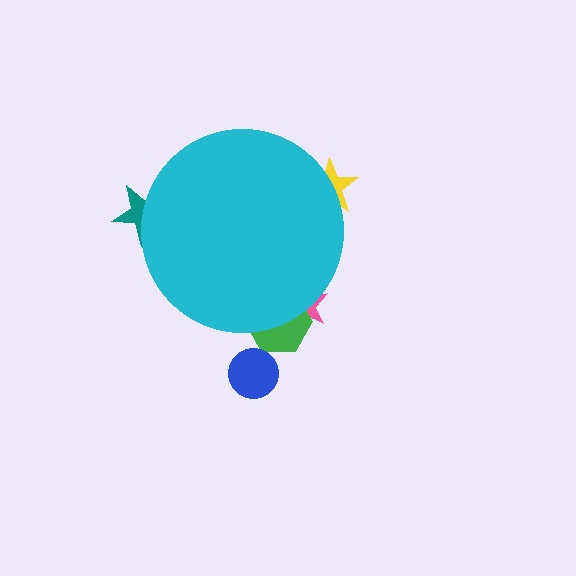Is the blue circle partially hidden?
No, the blue circle is fully visible.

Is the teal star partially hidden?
Yes, the teal star is partially hidden behind the cyan circle.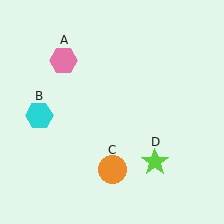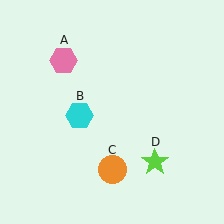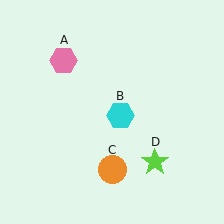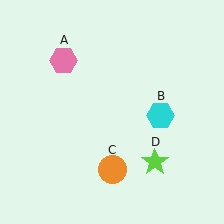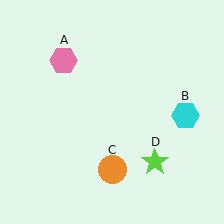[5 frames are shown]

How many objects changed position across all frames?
1 object changed position: cyan hexagon (object B).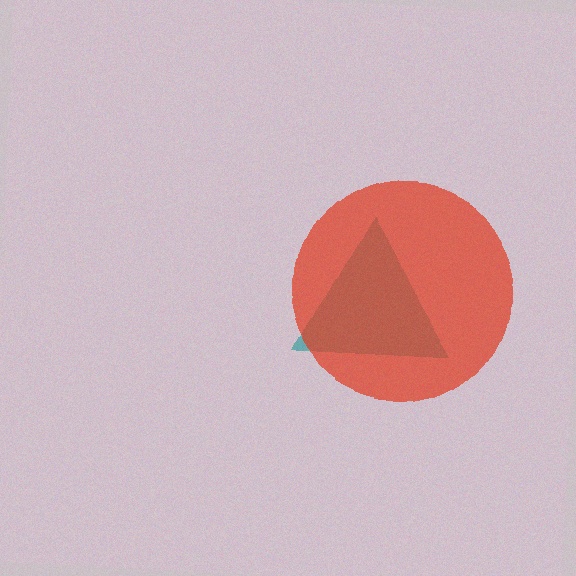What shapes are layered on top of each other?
The layered shapes are: a teal triangle, a red circle.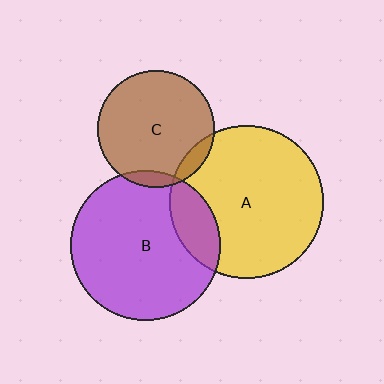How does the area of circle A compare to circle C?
Approximately 1.7 times.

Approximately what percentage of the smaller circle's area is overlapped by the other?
Approximately 10%.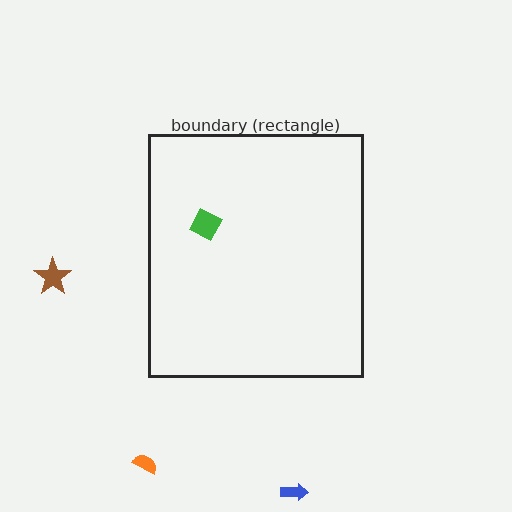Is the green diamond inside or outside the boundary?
Inside.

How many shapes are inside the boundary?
1 inside, 3 outside.